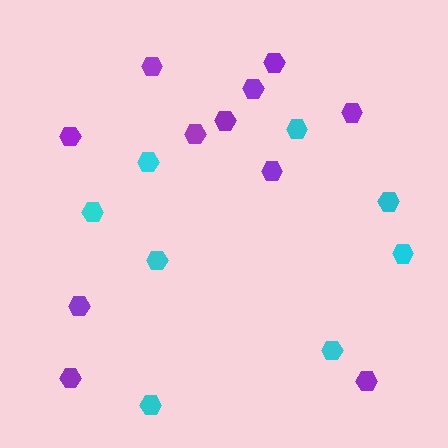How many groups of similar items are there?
There are 2 groups: one group of cyan hexagons (8) and one group of purple hexagons (11).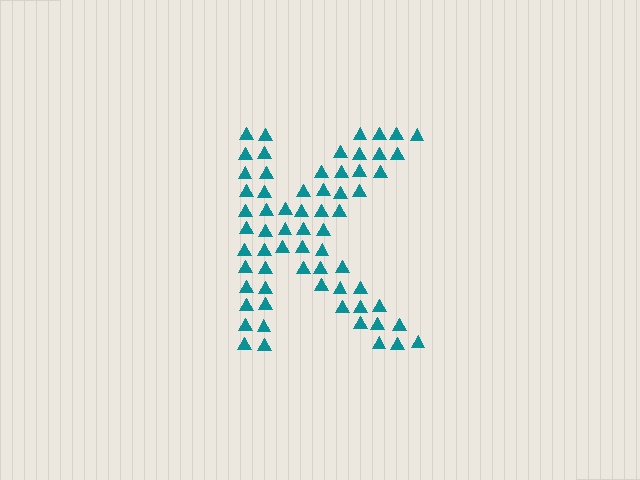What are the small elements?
The small elements are triangles.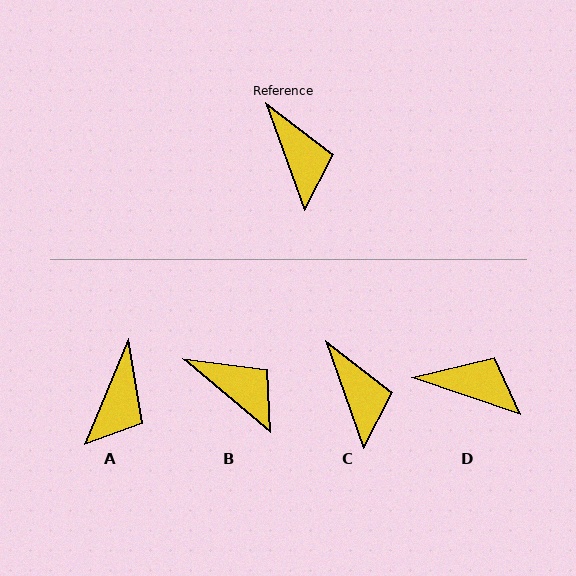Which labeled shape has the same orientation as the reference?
C.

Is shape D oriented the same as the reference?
No, it is off by about 51 degrees.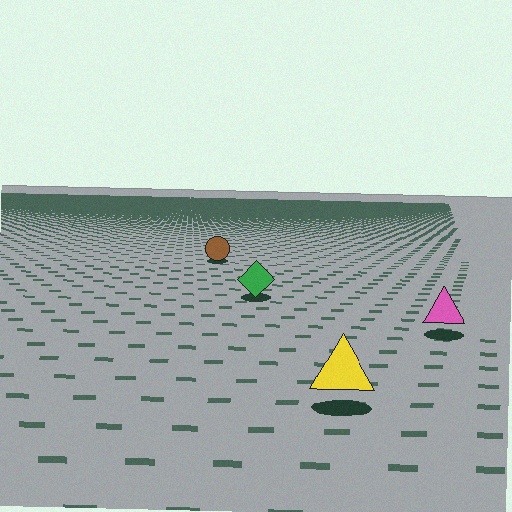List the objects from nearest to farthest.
From nearest to farthest: the yellow triangle, the pink triangle, the green diamond, the brown circle.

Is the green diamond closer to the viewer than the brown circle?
Yes. The green diamond is closer — you can tell from the texture gradient: the ground texture is coarser near it.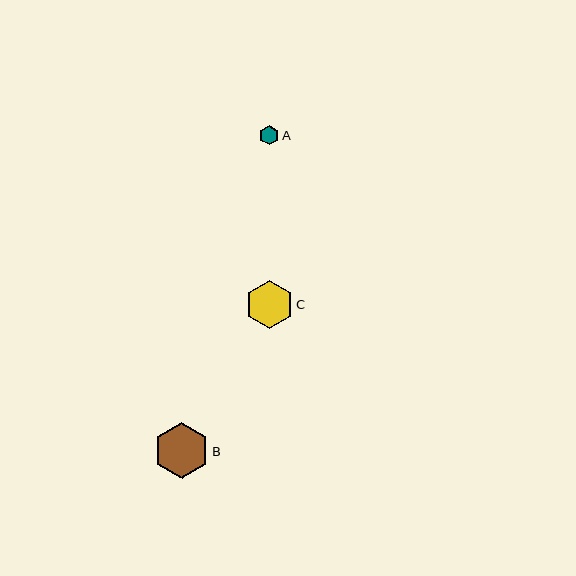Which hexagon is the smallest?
Hexagon A is the smallest with a size of approximately 19 pixels.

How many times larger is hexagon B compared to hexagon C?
Hexagon B is approximately 1.2 times the size of hexagon C.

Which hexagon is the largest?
Hexagon B is the largest with a size of approximately 56 pixels.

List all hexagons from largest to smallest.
From largest to smallest: B, C, A.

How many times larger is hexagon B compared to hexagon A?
Hexagon B is approximately 2.9 times the size of hexagon A.